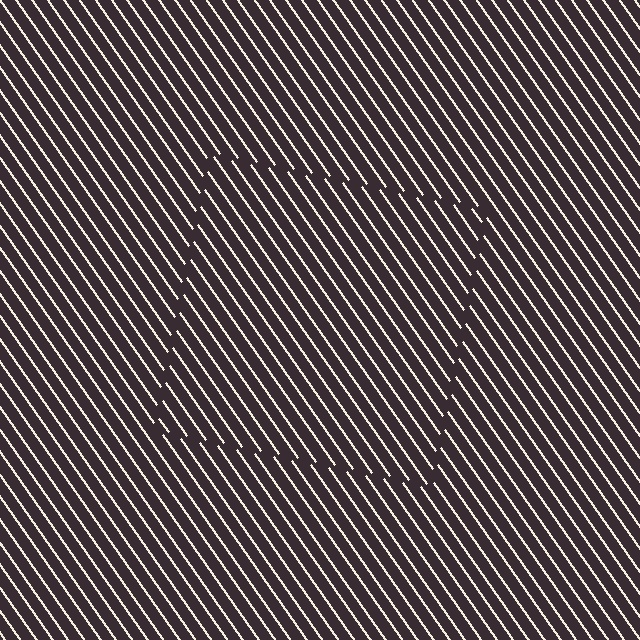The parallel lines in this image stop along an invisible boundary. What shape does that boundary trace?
An illusory square. The interior of the shape contains the same grating, shifted by half a period — the contour is defined by the phase discontinuity where line-ends from the inner and outer gratings abut.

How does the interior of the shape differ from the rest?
The interior of the shape contains the same grating, shifted by half a period — the contour is defined by the phase discontinuity where line-ends from the inner and outer gratings abut.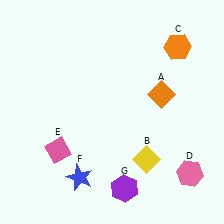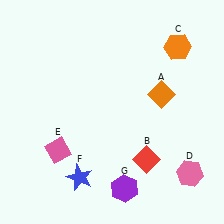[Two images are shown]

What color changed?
The diamond (B) changed from yellow in Image 1 to red in Image 2.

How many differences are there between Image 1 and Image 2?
There is 1 difference between the two images.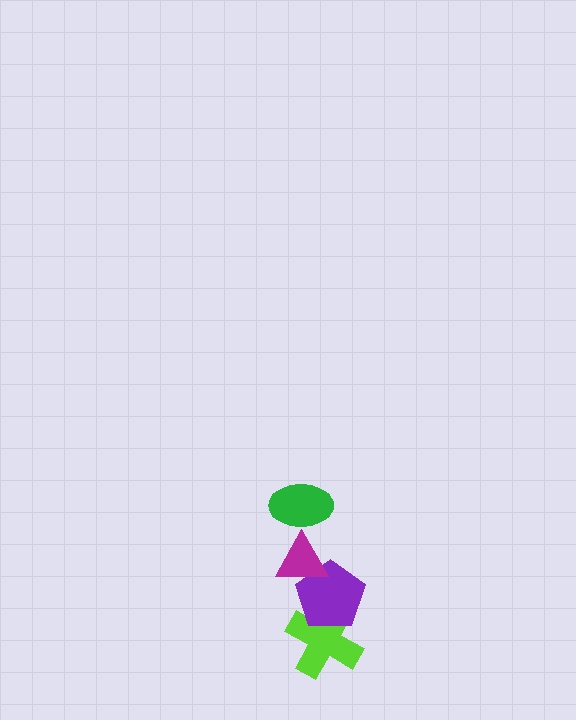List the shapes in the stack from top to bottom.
From top to bottom: the green ellipse, the magenta triangle, the purple pentagon, the lime cross.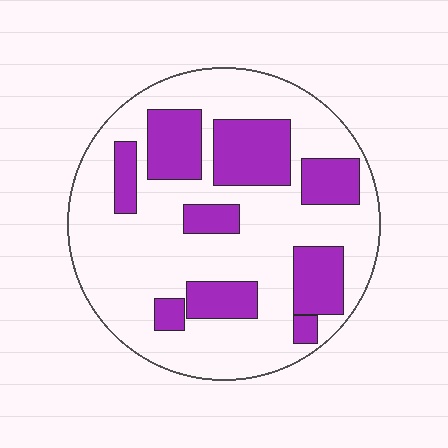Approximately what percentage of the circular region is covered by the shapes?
Approximately 30%.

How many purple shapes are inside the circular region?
9.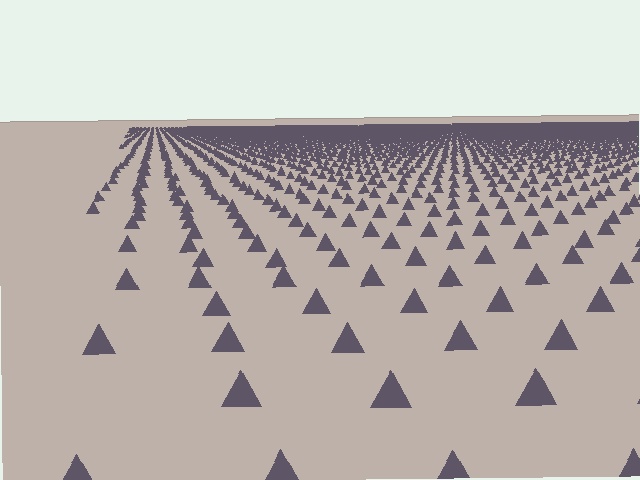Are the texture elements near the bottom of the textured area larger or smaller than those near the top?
Larger. Near the bottom, elements are closer to the viewer and appear at a bigger on-screen size.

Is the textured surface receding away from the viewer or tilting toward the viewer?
The surface is receding away from the viewer. Texture elements get smaller and denser toward the top.